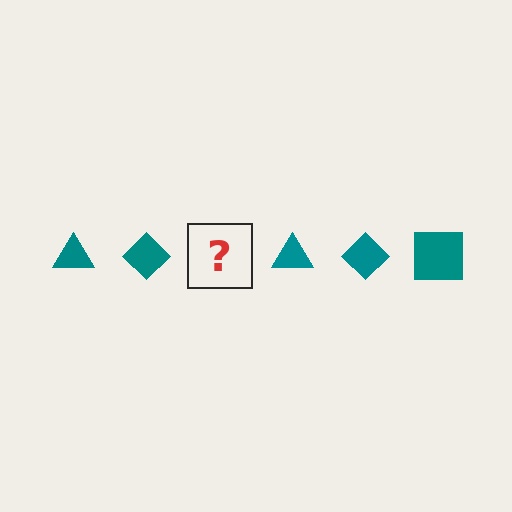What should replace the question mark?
The question mark should be replaced with a teal square.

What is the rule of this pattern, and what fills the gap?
The rule is that the pattern cycles through triangle, diamond, square shapes in teal. The gap should be filled with a teal square.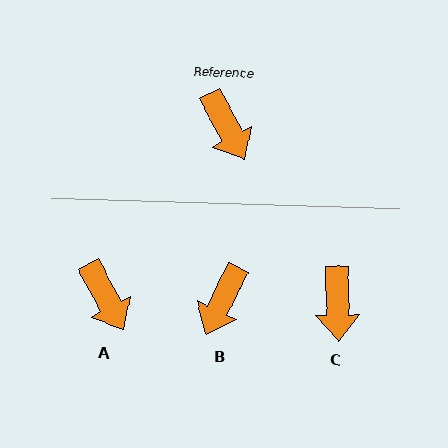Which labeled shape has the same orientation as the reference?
A.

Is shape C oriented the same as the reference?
No, it is off by about 27 degrees.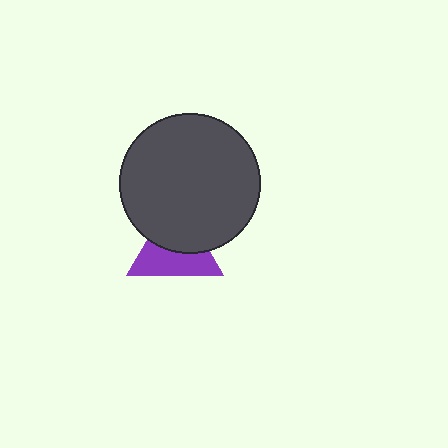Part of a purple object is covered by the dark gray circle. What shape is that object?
It is a triangle.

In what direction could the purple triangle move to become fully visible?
The purple triangle could move down. That would shift it out from behind the dark gray circle entirely.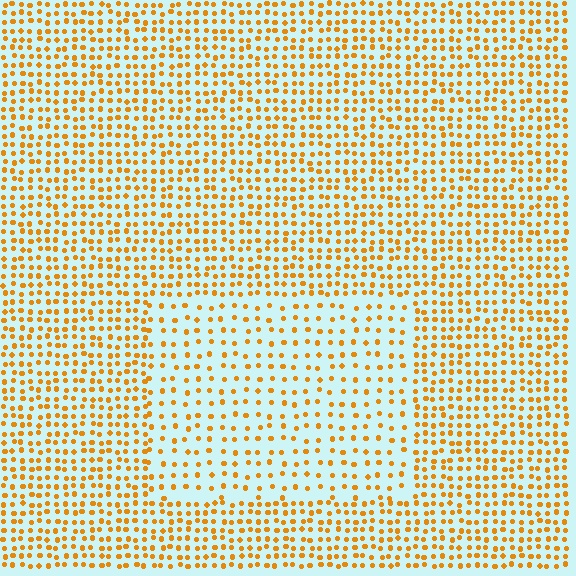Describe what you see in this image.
The image contains small orange elements arranged at two different densities. A rectangle-shaped region is visible where the elements are less densely packed than the surrounding area.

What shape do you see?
I see a rectangle.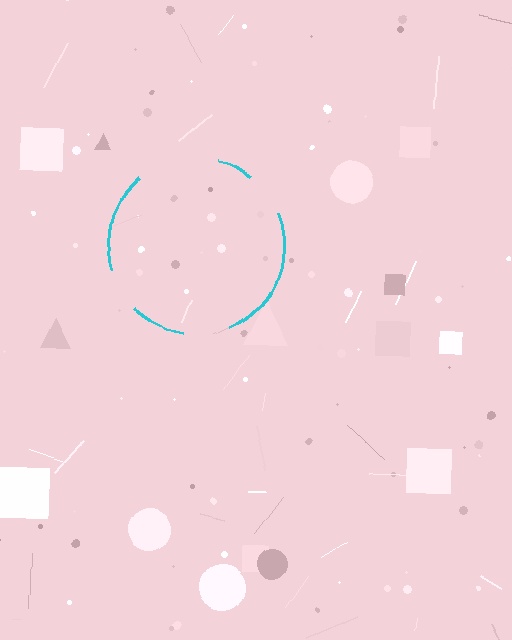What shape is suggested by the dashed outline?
The dashed outline suggests a circle.